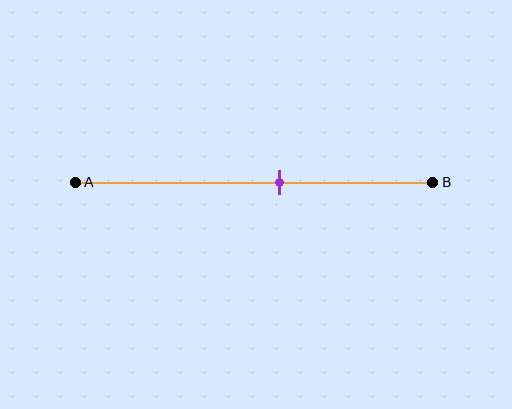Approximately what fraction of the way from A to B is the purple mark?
The purple mark is approximately 55% of the way from A to B.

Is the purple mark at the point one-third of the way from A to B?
No, the mark is at about 55% from A, not at the 33% one-third point.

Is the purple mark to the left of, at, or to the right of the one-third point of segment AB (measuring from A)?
The purple mark is to the right of the one-third point of segment AB.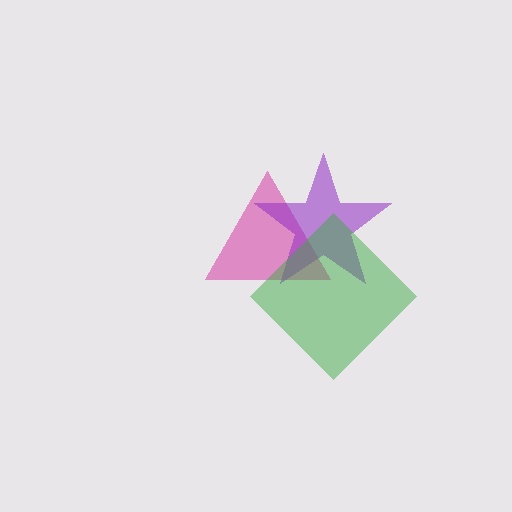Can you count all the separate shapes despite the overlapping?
Yes, there are 3 separate shapes.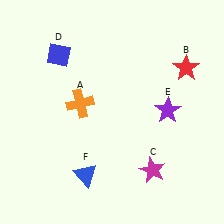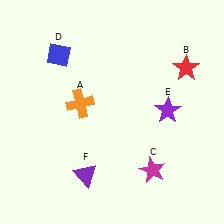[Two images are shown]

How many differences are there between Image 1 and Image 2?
There is 1 difference between the two images.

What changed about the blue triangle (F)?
In Image 1, F is blue. In Image 2, it changed to purple.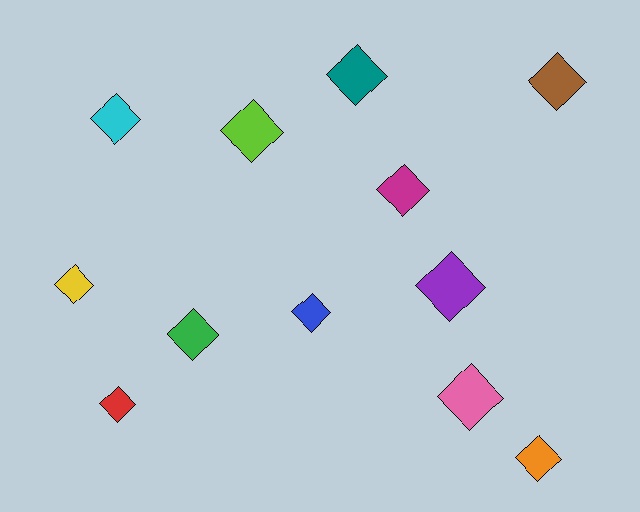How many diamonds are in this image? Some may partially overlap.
There are 12 diamonds.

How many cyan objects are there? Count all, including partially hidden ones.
There is 1 cyan object.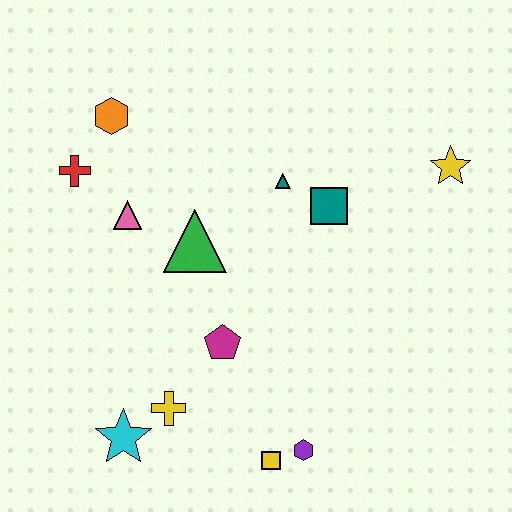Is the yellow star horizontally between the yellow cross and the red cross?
No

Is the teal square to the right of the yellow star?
No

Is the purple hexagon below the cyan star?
Yes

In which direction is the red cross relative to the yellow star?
The red cross is to the left of the yellow star.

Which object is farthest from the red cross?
The yellow star is farthest from the red cross.